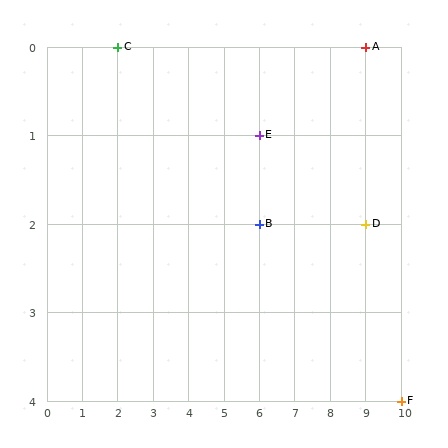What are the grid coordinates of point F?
Point F is at grid coordinates (10, 4).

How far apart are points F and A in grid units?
Points F and A are 1 column and 4 rows apart (about 4.1 grid units diagonally).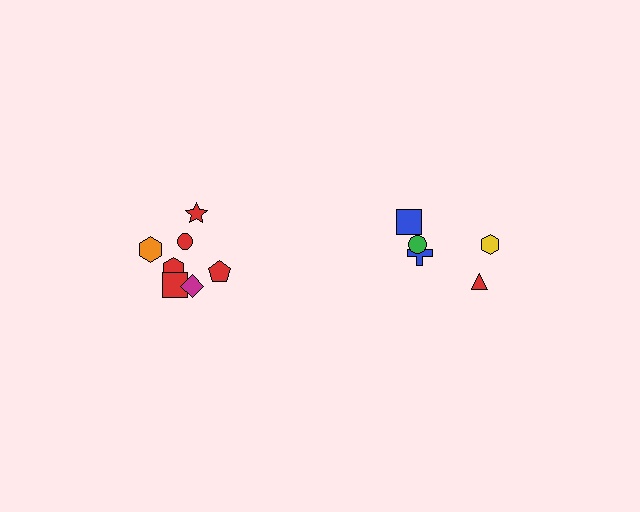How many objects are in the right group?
There are 5 objects.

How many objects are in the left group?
There are 7 objects.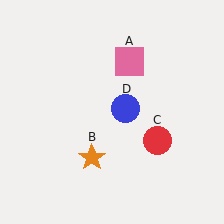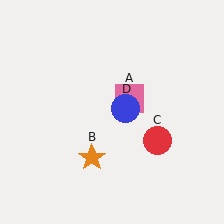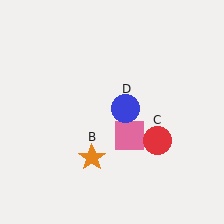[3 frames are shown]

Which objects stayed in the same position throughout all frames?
Orange star (object B) and red circle (object C) and blue circle (object D) remained stationary.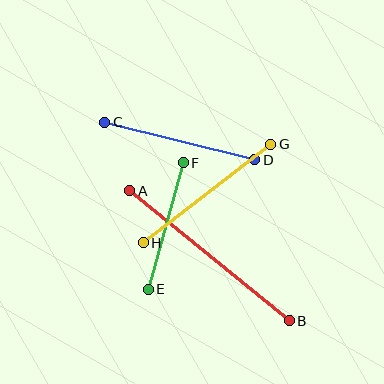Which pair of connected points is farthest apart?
Points A and B are farthest apart.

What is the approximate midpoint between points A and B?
The midpoint is at approximately (209, 256) pixels.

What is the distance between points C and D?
The distance is approximately 154 pixels.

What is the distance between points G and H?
The distance is approximately 161 pixels.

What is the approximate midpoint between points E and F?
The midpoint is at approximately (166, 226) pixels.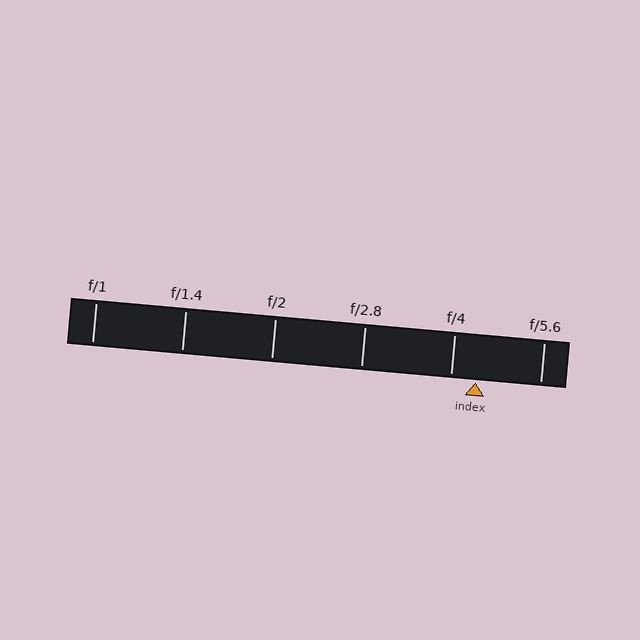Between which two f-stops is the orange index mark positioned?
The index mark is between f/4 and f/5.6.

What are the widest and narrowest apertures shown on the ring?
The widest aperture shown is f/1 and the narrowest is f/5.6.